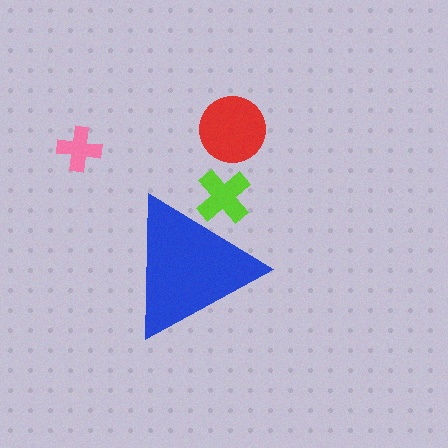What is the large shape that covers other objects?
A blue triangle.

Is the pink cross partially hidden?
No, the pink cross is fully visible.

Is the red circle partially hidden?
No, the red circle is fully visible.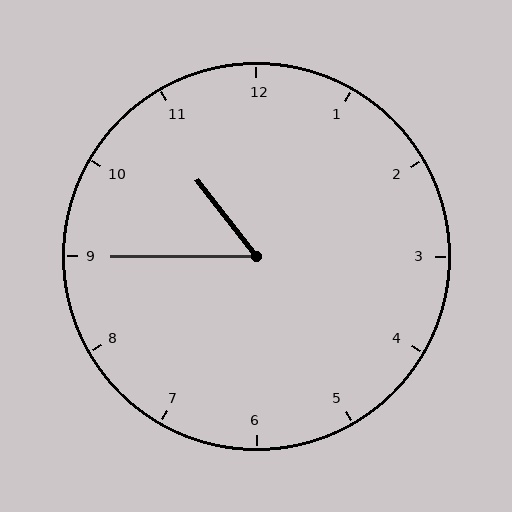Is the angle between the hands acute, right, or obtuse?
It is acute.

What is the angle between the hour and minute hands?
Approximately 52 degrees.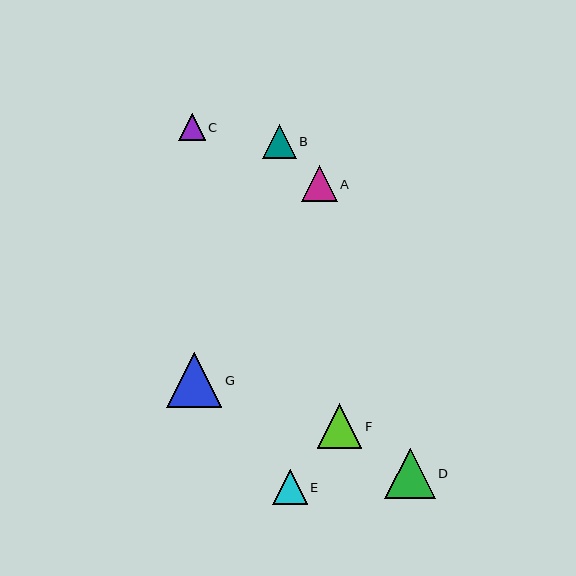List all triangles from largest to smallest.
From largest to smallest: G, D, F, A, E, B, C.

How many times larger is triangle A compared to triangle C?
Triangle A is approximately 1.4 times the size of triangle C.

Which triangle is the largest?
Triangle G is the largest with a size of approximately 55 pixels.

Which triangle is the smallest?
Triangle C is the smallest with a size of approximately 27 pixels.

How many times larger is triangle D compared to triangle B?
Triangle D is approximately 1.5 times the size of triangle B.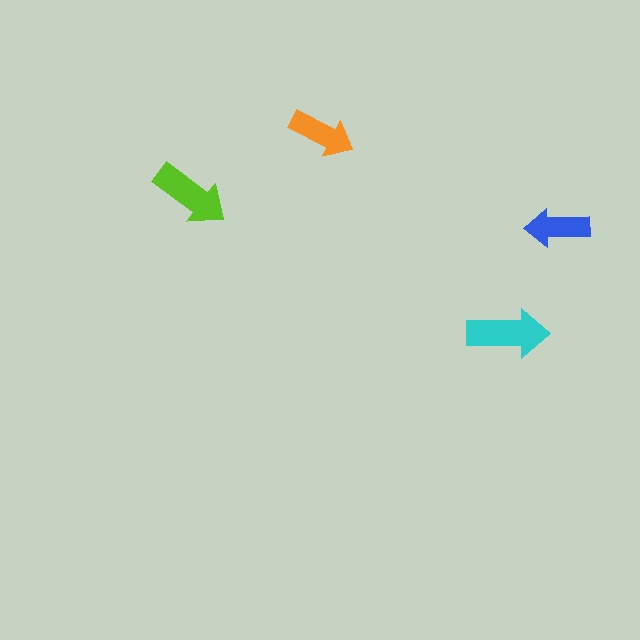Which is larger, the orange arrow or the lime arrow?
The lime one.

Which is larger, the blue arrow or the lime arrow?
The lime one.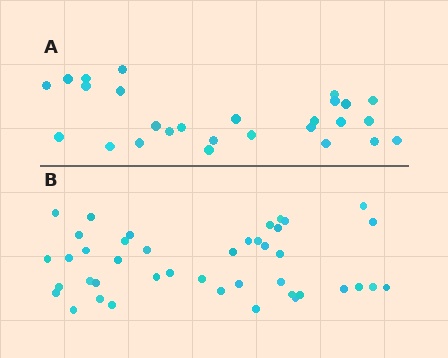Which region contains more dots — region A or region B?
Region B (the bottom region) has more dots.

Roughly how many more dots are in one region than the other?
Region B has approximately 15 more dots than region A.